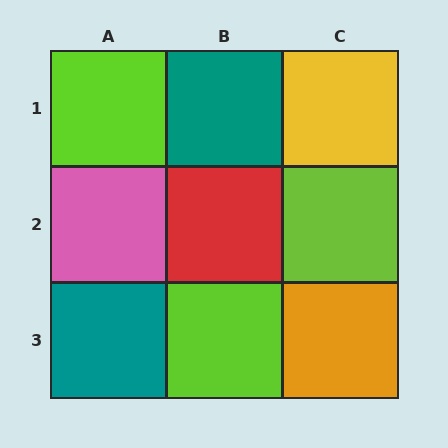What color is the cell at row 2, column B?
Red.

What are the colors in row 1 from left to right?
Lime, teal, yellow.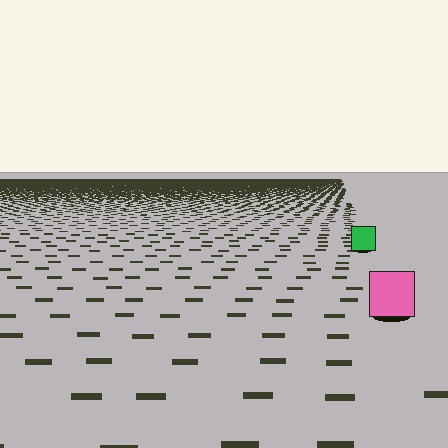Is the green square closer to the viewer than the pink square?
No. The pink square is closer — you can tell from the texture gradient: the ground texture is coarser near it.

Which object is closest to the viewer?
The pink square is closest. The texture marks near it are larger and more spread out.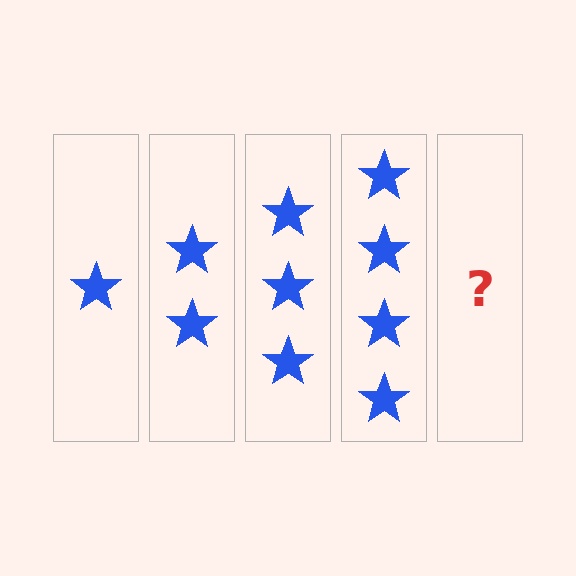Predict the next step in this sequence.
The next step is 5 stars.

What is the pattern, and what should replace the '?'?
The pattern is that each step adds one more star. The '?' should be 5 stars.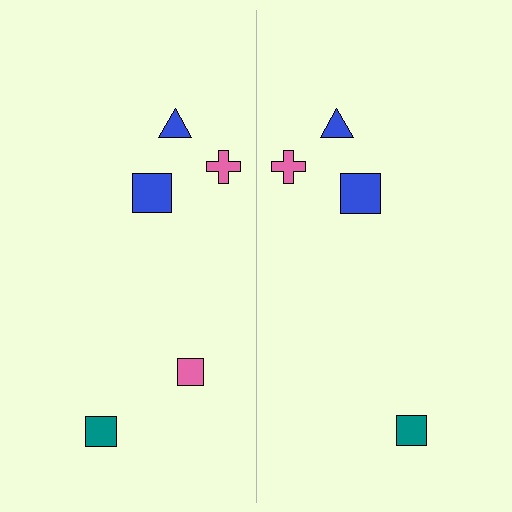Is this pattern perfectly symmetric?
No, the pattern is not perfectly symmetric. A pink square is missing from the right side.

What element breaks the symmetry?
A pink square is missing from the right side.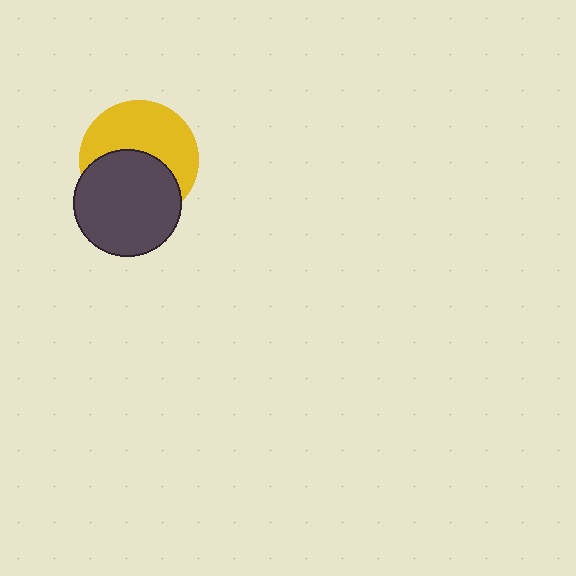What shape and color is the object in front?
The object in front is a dark gray circle.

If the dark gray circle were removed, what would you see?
You would see the complete yellow circle.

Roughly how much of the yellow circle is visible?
About half of it is visible (roughly 54%).